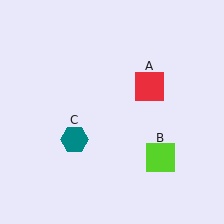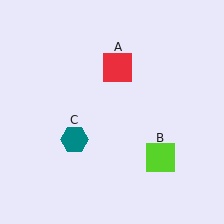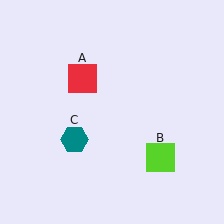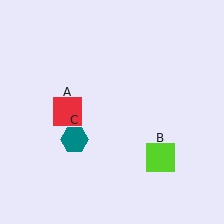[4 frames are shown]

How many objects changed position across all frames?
1 object changed position: red square (object A).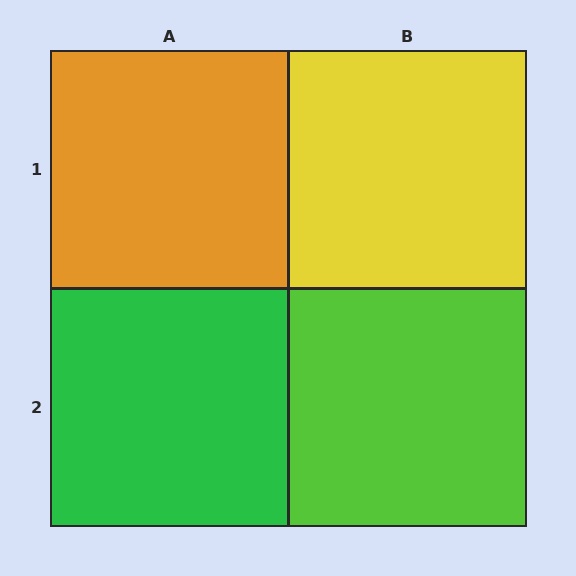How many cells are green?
1 cell is green.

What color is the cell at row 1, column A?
Orange.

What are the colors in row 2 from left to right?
Green, lime.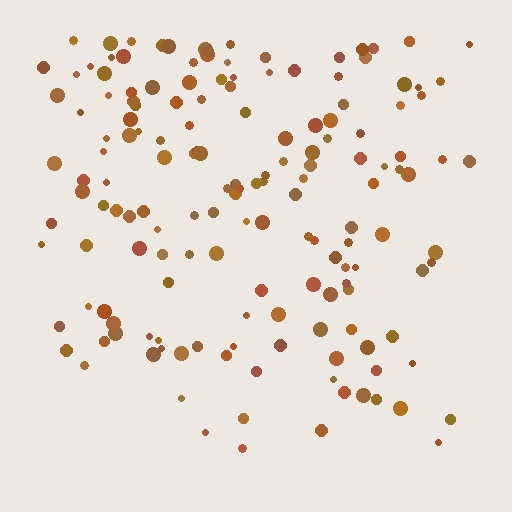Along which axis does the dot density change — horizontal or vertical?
Vertical.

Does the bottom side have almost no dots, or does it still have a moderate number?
Still a moderate number, just noticeably fewer than the top.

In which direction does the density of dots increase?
From bottom to top, with the top side densest.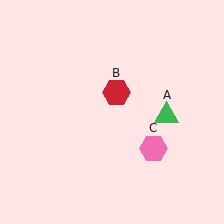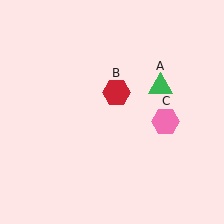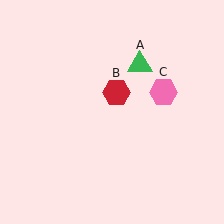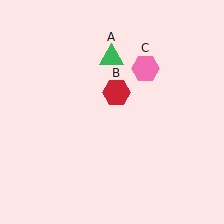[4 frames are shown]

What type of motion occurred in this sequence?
The green triangle (object A), pink hexagon (object C) rotated counterclockwise around the center of the scene.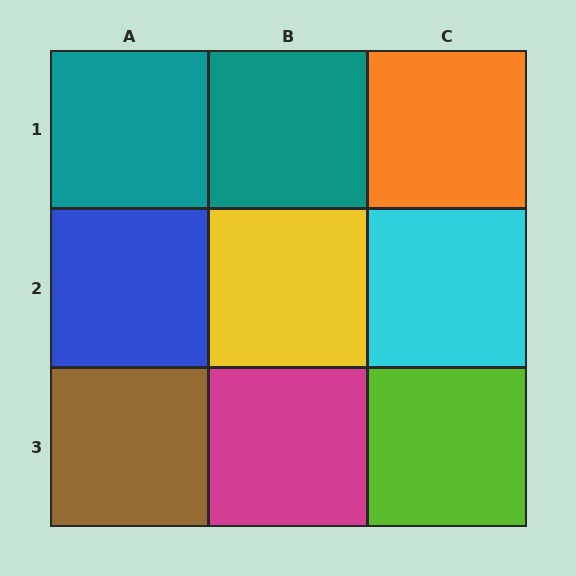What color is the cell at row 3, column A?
Brown.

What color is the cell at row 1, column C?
Orange.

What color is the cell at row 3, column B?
Magenta.